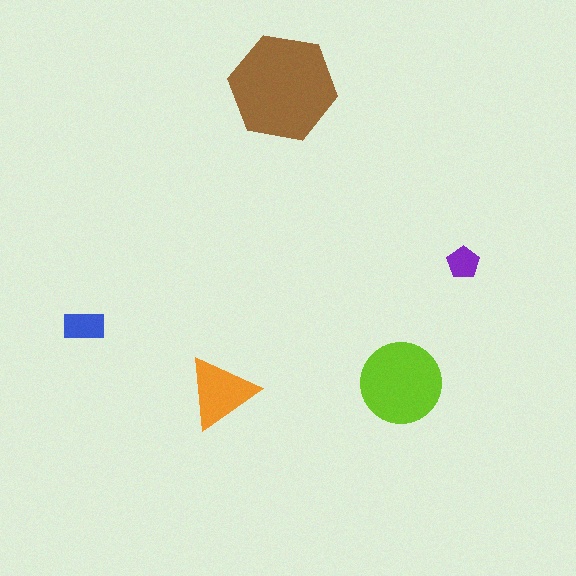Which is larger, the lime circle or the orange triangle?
The lime circle.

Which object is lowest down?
The orange triangle is bottommost.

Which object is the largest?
The brown hexagon.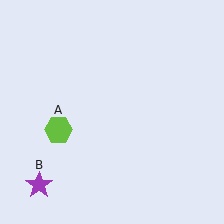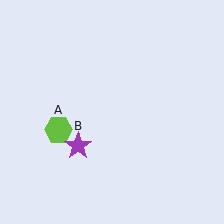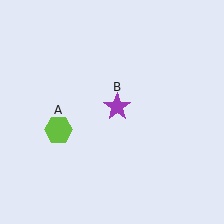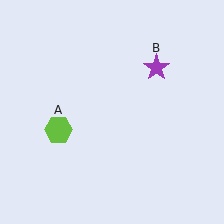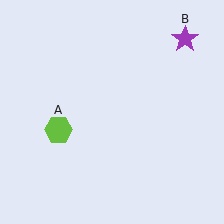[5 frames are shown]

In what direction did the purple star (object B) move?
The purple star (object B) moved up and to the right.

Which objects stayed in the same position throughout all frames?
Lime hexagon (object A) remained stationary.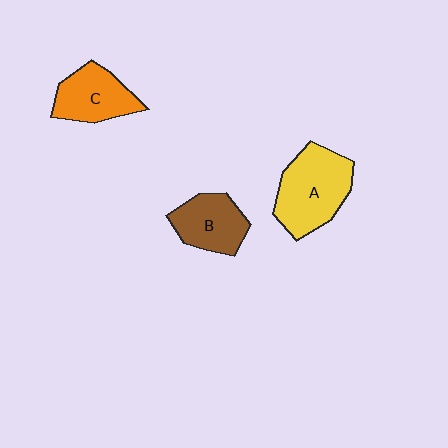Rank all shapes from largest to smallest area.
From largest to smallest: A (yellow), C (orange), B (brown).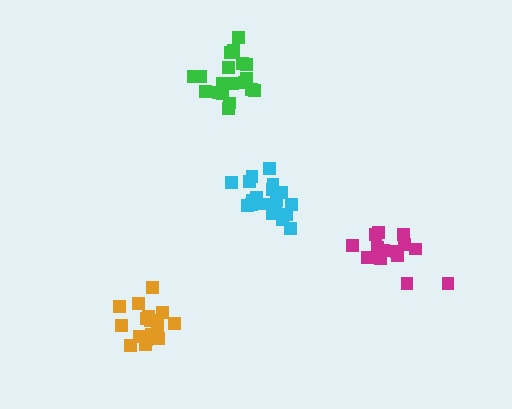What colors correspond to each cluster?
The clusters are colored: cyan, orange, magenta, green.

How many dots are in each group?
Group 1: 21 dots, Group 2: 17 dots, Group 3: 15 dots, Group 4: 19 dots (72 total).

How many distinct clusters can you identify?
There are 4 distinct clusters.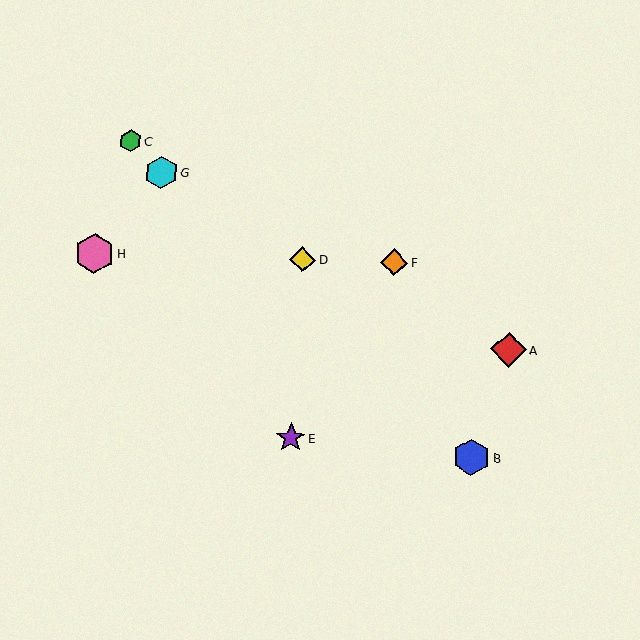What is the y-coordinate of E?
Object E is at y≈438.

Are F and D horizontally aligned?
Yes, both are at y≈262.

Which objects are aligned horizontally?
Objects D, F, H are aligned horizontally.